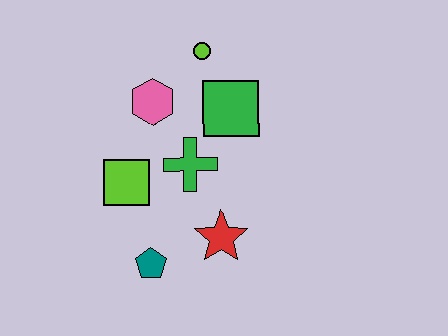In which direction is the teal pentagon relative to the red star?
The teal pentagon is to the left of the red star.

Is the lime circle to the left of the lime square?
No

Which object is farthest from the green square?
The teal pentagon is farthest from the green square.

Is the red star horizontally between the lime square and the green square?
Yes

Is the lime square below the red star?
No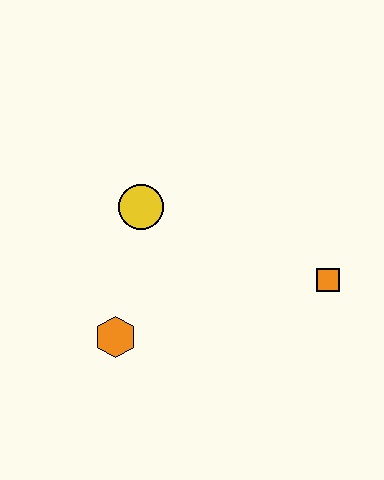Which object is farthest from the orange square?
The orange hexagon is farthest from the orange square.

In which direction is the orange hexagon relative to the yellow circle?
The orange hexagon is below the yellow circle.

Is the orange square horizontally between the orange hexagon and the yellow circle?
No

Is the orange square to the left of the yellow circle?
No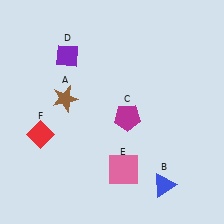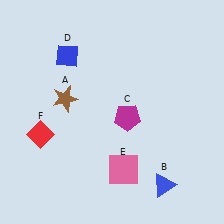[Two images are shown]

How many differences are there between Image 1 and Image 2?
There is 1 difference between the two images.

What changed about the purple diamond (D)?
In Image 1, D is purple. In Image 2, it changed to blue.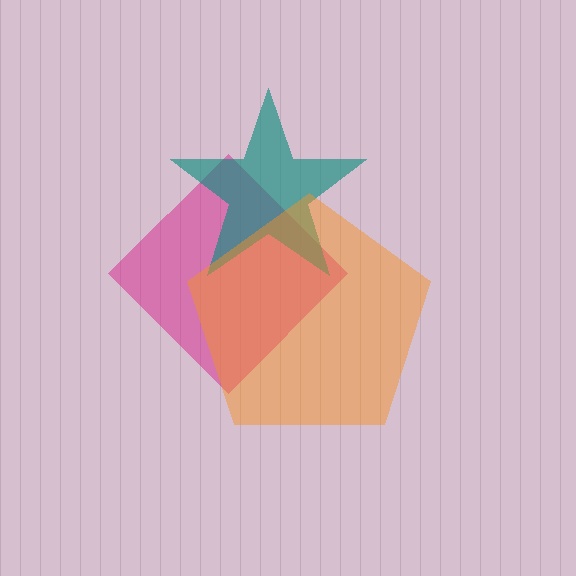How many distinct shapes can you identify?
There are 3 distinct shapes: a magenta diamond, a teal star, an orange pentagon.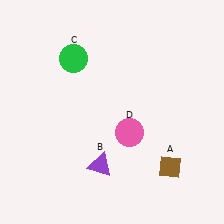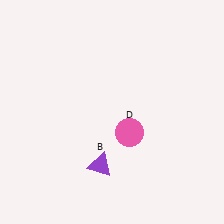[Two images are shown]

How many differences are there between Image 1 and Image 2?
There are 2 differences between the two images.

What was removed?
The brown diamond (A), the green circle (C) were removed in Image 2.